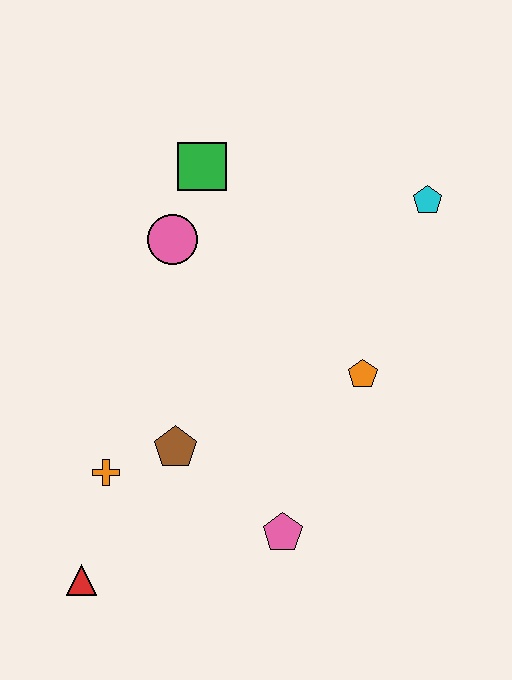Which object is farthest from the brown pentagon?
The cyan pentagon is farthest from the brown pentagon.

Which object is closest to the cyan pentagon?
The orange pentagon is closest to the cyan pentagon.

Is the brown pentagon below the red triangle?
No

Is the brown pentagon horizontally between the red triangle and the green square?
Yes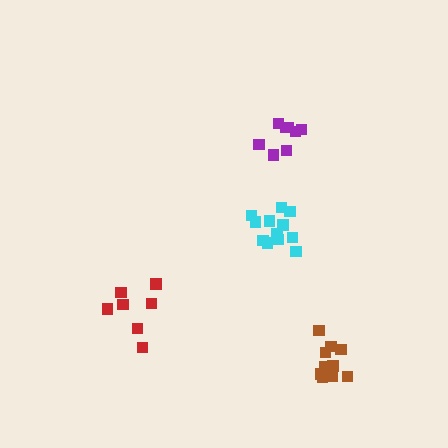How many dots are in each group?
Group 1: 12 dots, Group 2: 8 dots, Group 3: 8 dots, Group 4: 10 dots (38 total).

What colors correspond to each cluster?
The clusters are colored: cyan, red, purple, brown.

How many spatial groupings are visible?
There are 4 spatial groupings.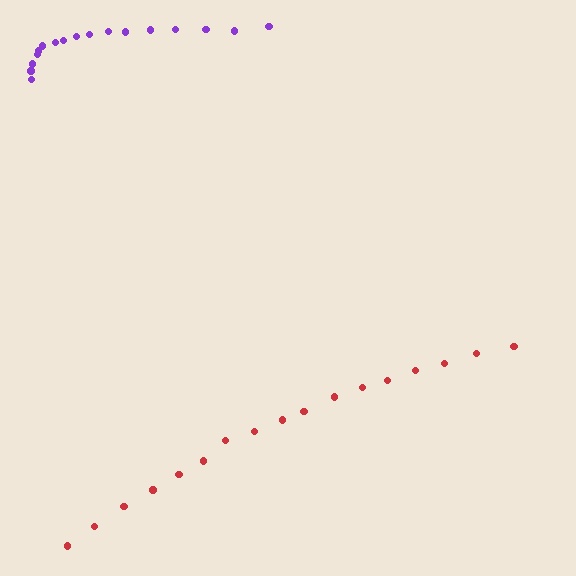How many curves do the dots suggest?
There are 2 distinct paths.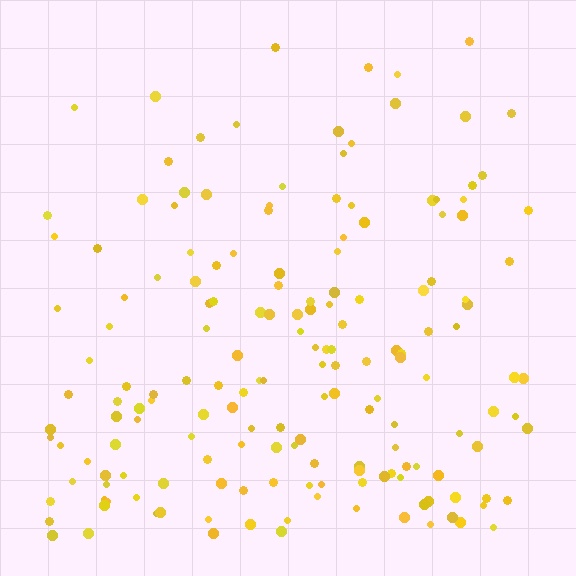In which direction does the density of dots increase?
From top to bottom, with the bottom side densest.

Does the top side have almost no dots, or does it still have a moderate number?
Still a moderate number, just noticeably fewer than the bottom.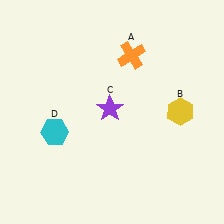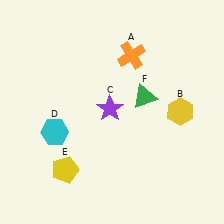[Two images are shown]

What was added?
A yellow pentagon (E), a green triangle (F) were added in Image 2.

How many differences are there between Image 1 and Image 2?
There are 2 differences between the two images.